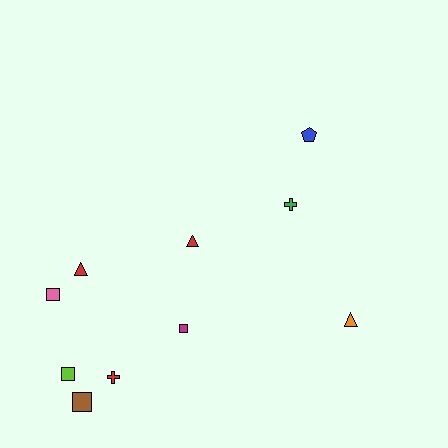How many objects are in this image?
There are 10 objects.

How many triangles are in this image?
There are 3 triangles.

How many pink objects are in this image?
There is 1 pink object.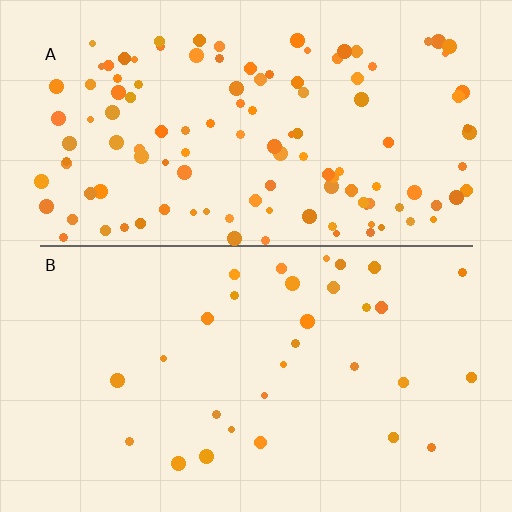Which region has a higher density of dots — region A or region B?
A (the top).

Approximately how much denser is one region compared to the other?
Approximately 4.0× — region A over region B.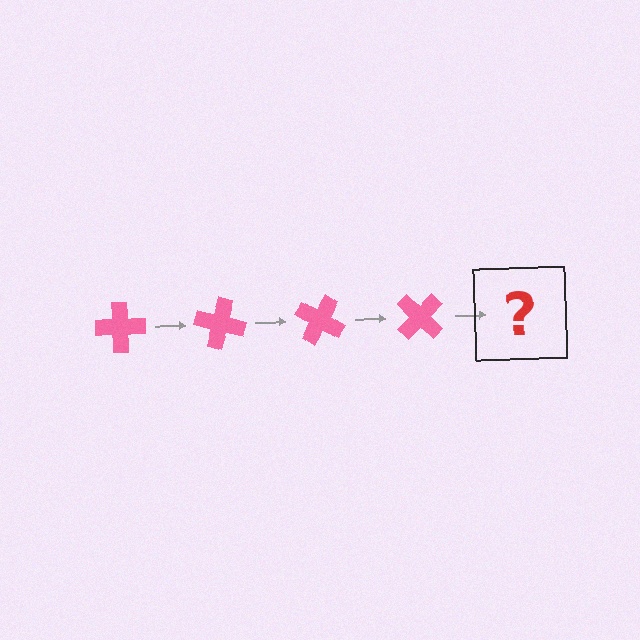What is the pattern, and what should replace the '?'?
The pattern is that the cross rotates 15 degrees each step. The '?' should be a pink cross rotated 60 degrees.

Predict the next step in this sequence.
The next step is a pink cross rotated 60 degrees.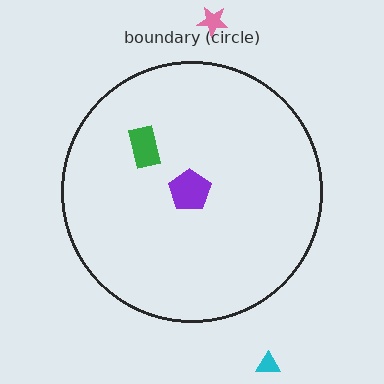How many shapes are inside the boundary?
2 inside, 2 outside.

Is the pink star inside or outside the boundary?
Outside.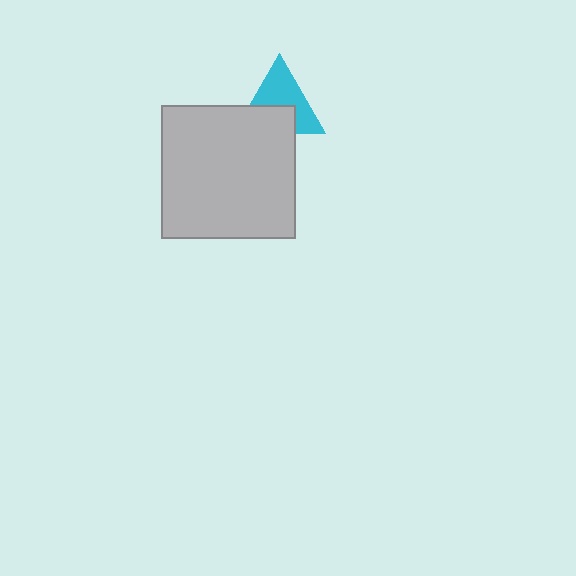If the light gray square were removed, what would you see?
You would see the complete cyan triangle.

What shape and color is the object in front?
The object in front is a light gray square.